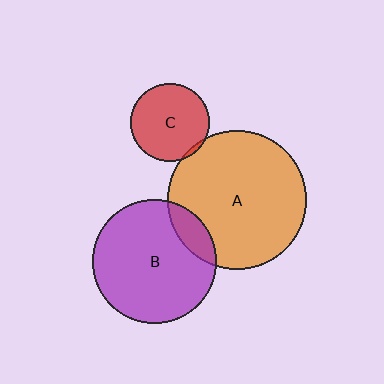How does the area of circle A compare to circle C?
Approximately 3.1 times.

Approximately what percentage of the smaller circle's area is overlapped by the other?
Approximately 5%.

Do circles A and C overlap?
Yes.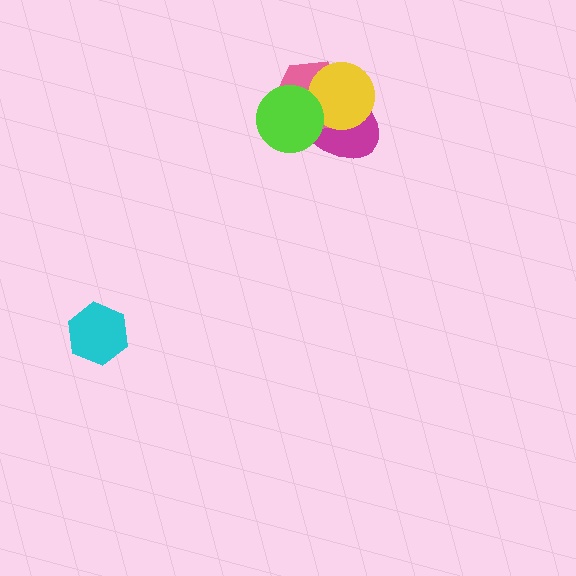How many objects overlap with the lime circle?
3 objects overlap with the lime circle.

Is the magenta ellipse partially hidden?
Yes, it is partially covered by another shape.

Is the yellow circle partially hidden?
Yes, it is partially covered by another shape.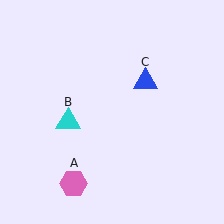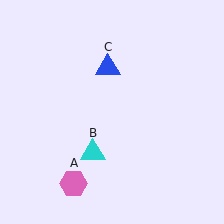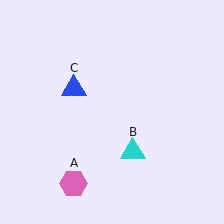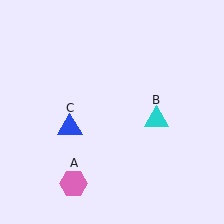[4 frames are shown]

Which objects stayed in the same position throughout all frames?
Pink hexagon (object A) remained stationary.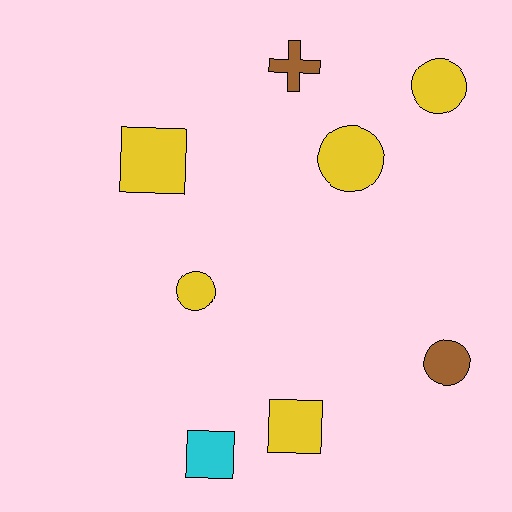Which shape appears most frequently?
Circle, with 4 objects.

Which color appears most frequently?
Yellow, with 5 objects.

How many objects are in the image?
There are 8 objects.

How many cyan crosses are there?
There are no cyan crosses.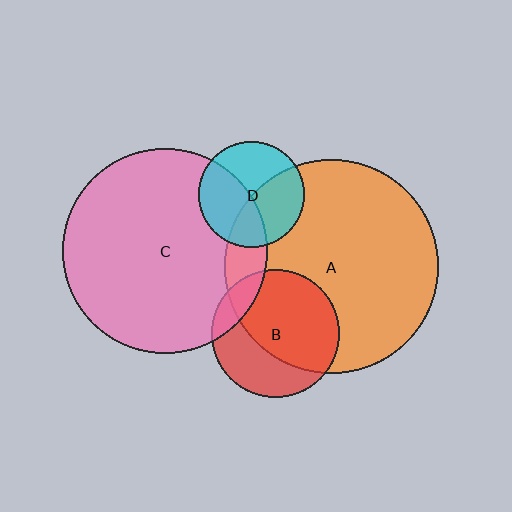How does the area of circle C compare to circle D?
Approximately 3.7 times.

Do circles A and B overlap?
Yes.